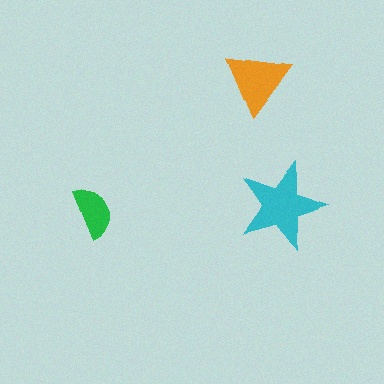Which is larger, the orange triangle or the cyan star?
The cyan star.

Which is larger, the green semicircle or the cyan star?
The cyan star.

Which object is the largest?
The cyan star.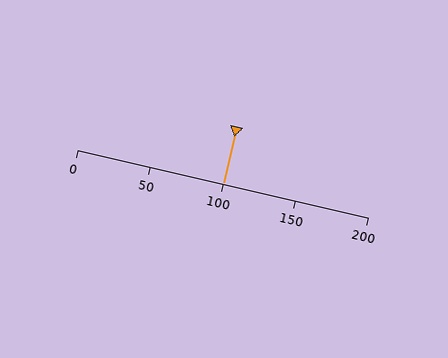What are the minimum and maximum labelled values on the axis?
The axis runs from 0 to 200.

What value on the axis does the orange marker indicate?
The marker indicates approximately 100.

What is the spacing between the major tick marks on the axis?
The major ticks are spaced 50 apart.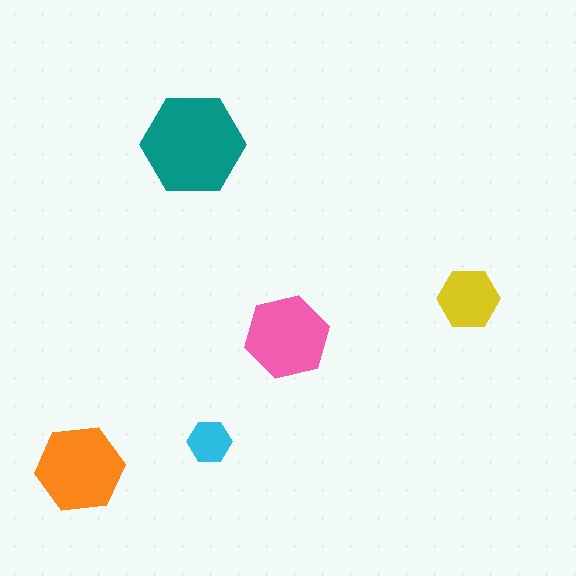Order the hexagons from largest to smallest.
the teal one, the orange one, the pink one, the yellow one, the cyan one.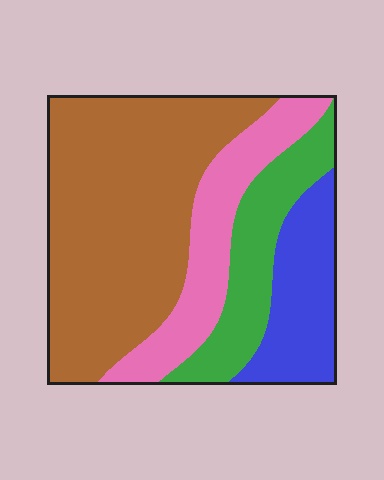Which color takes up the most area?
Brown, at roughly 50%.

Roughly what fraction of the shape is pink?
Pink covers 18% of the shape.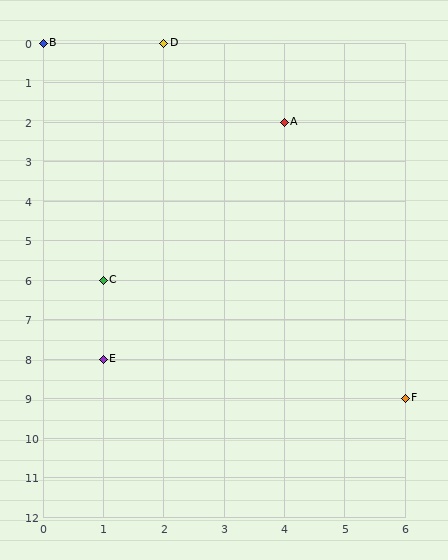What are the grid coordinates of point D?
Point D is at grid coordinates (2, 0).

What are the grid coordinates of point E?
Point E is at grid coordinates (1, 8).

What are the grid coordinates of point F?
Point F is at grid coordinates (6, 9).